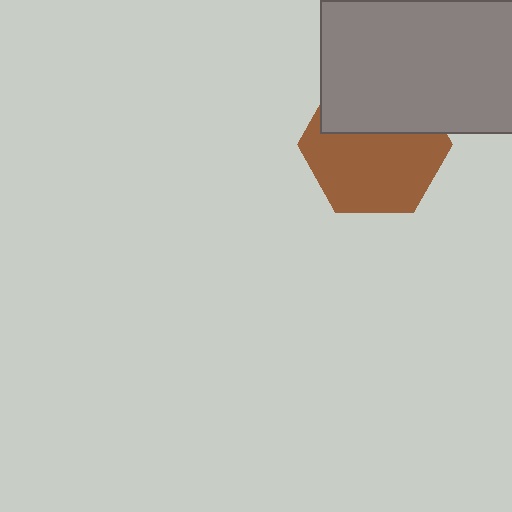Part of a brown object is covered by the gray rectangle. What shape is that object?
It is a hexagon.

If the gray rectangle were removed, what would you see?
You would see the complete brown hexagon.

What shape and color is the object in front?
The object in front is a gray rectangle.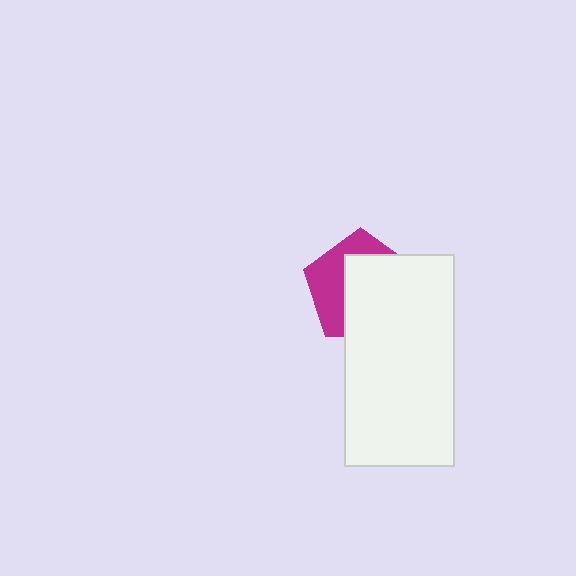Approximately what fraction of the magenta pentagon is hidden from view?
Roughly 61% of the magenta pentagon is hidden behind the white rectangle.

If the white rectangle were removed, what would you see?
You would see the complete magenta pentagon.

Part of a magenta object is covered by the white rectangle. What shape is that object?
It is a pentagon.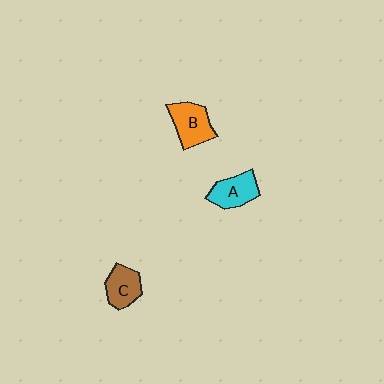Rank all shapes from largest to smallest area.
From largest to smallest: B (orange), A (cyan), C (brown).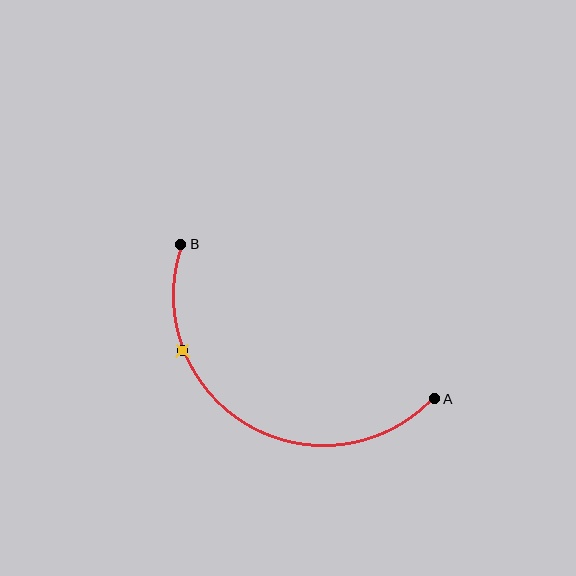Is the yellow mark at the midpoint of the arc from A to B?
No. The yellow mark lies on the arc but is closer to endpoint B. The arc midpoint would be at the point on the curve equidistant along the arc from both A and B.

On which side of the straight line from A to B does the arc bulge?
The arc bulges below the straight line connecting A and B.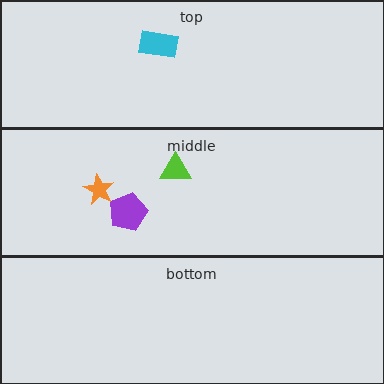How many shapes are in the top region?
1.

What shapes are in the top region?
The cyan rectangle.